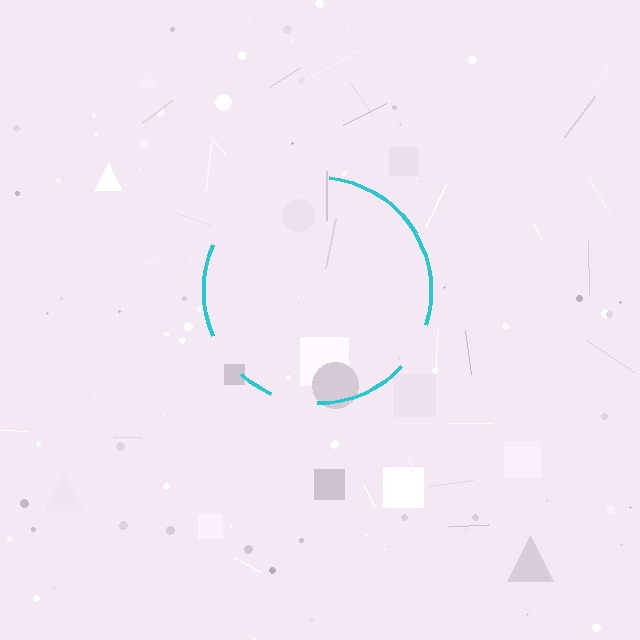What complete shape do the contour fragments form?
The contour fragments form a circle.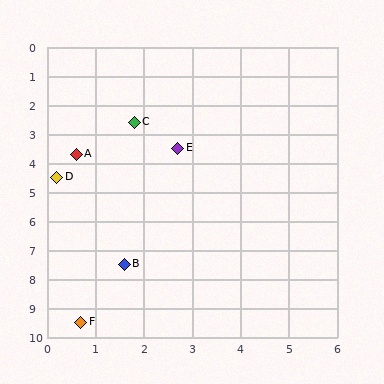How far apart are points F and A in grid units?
Points F and A are about 5.8 grid units apart.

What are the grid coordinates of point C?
Point C is at approximately (1.8, 2.6).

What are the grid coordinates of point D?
Point D is at approximately (0.2, 4.5).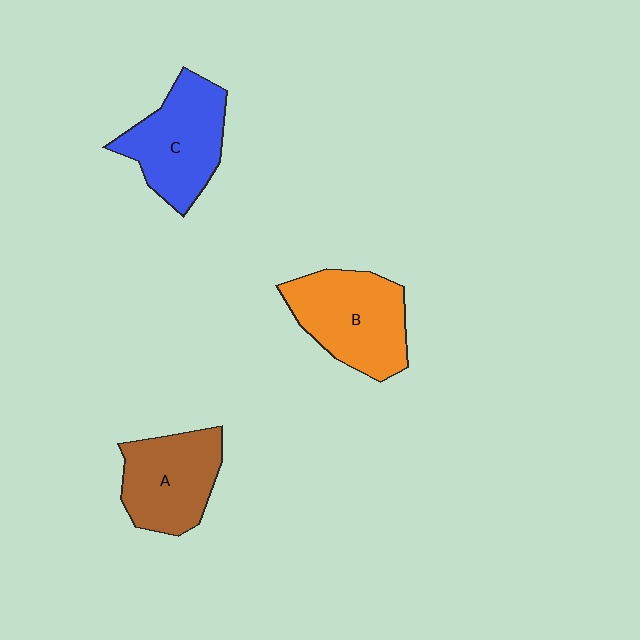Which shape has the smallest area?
Shape A (brown).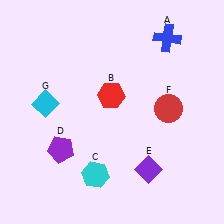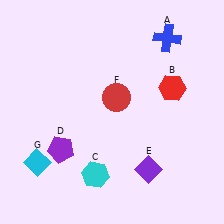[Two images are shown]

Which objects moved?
The objects that moved are: the red hexagon (B), the red circle (F), the cyan diamond (G).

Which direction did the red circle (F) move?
The red circle (F) moved left.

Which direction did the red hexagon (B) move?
The red hexagon (B) moved right.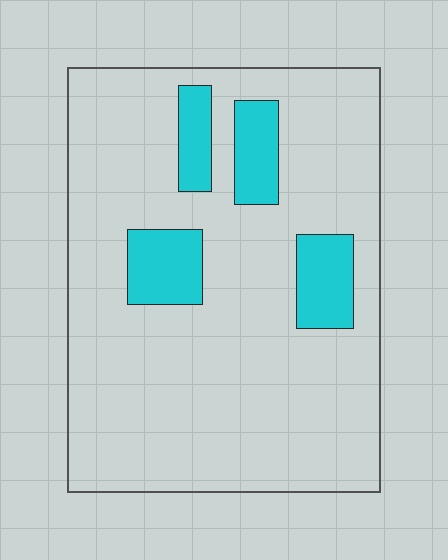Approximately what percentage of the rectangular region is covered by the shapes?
Approximately 15%.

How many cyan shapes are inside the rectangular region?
4.